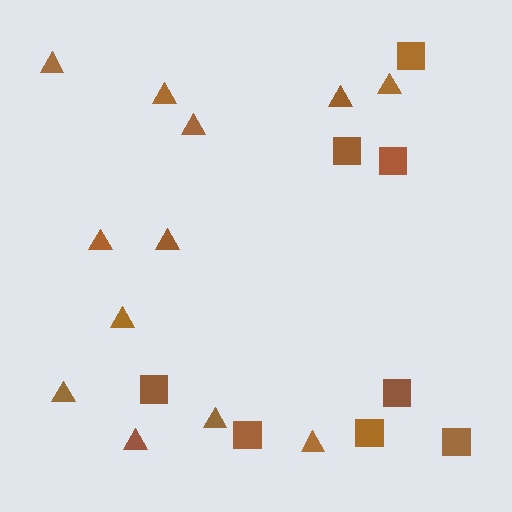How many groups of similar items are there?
There are 2 groups: one group of triangles (12) and one group of squares (8).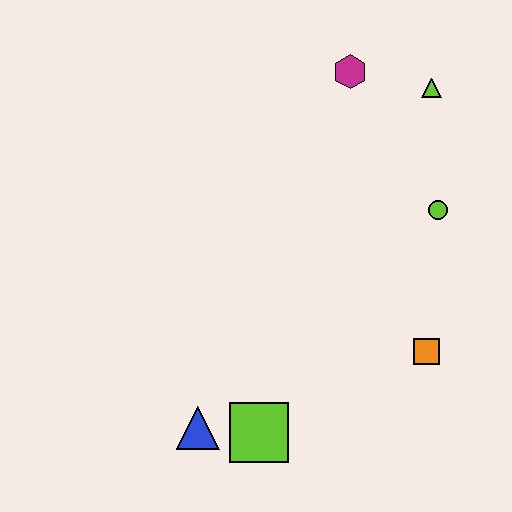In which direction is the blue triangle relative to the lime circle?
The blue triangle is to the left of the lime circle.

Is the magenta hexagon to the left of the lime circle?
Yes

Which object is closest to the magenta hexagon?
The lime triangle is closest to the magenta hexagon.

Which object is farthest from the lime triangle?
The blue triangle is farthest from the lime triangle.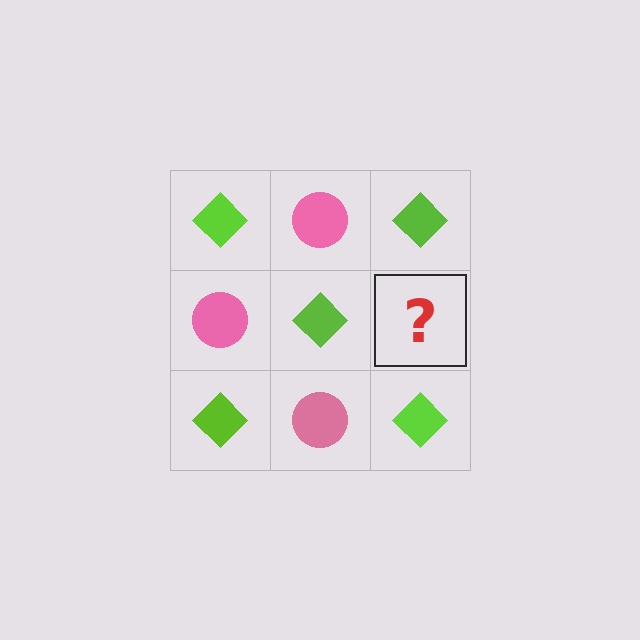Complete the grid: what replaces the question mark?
The question mark should be replaced with a pink circle.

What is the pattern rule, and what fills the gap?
The rule is that it alternates lime diamond and pink circle in a checkerboard pattern. The gap should be filled with a pink circle.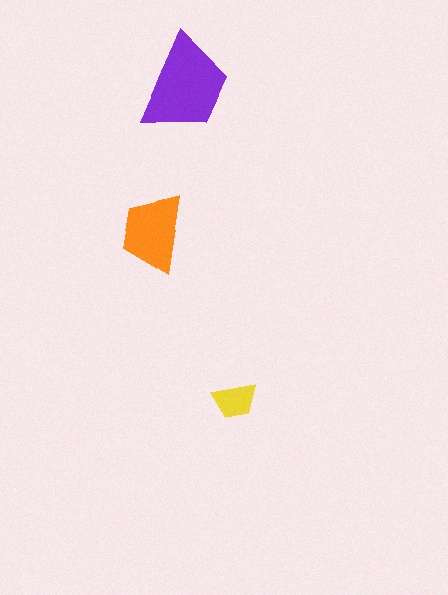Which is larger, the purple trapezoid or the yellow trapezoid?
The purple one.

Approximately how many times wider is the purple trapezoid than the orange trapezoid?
About 1.5 times wider.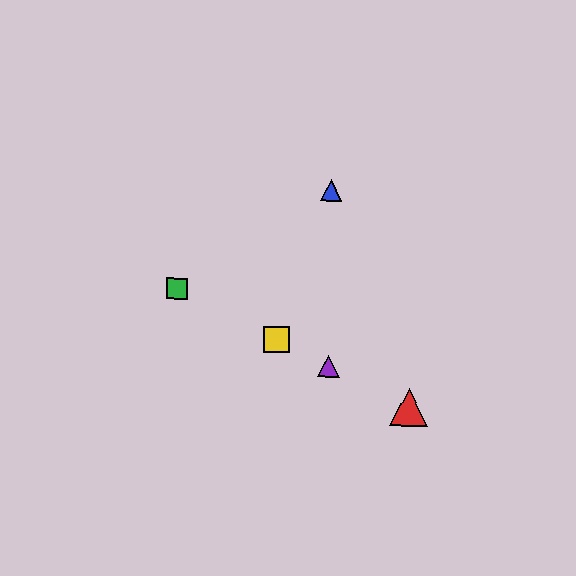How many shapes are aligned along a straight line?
4 shapes (the red triangle, the green square, the yellow square, the purple triangle) are aligned along a straight line.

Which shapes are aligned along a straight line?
The red triangle, the green square, the yellow square, the purple triangle are aligned along a straight line.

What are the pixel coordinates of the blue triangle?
The blue triangle is at (331, 190).